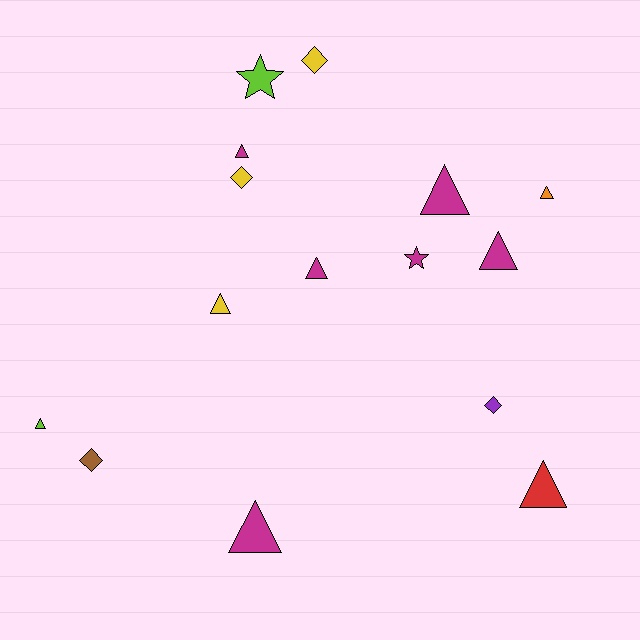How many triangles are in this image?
There are 9 triangles.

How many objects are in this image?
There are 15 objects.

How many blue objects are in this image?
There are no blue objects.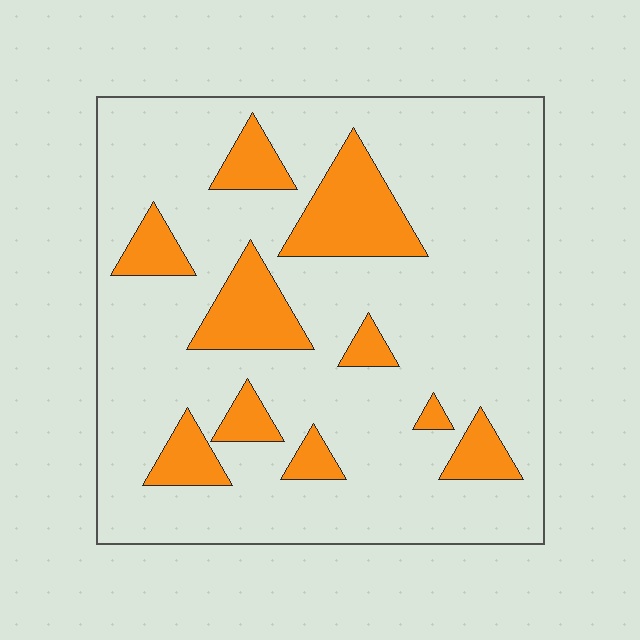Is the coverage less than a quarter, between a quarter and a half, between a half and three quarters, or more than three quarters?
Less than a quarter.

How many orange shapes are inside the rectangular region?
10.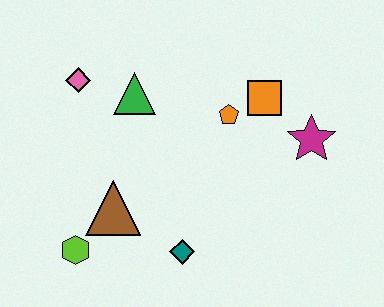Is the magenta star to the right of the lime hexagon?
Yes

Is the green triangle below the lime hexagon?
No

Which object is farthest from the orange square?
The lime hexagon is farthest from the orange square.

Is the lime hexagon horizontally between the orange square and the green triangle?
No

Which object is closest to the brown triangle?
The lime hexagon is closest to the brown triangle.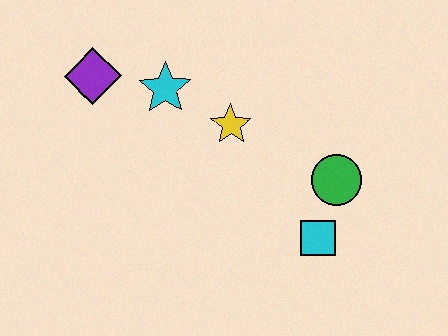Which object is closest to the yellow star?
The cyan star is closest to the yellow star.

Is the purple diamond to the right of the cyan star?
No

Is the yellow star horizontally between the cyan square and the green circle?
No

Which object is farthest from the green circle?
The purple diamond is farthest from the green circle.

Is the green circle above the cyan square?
Yes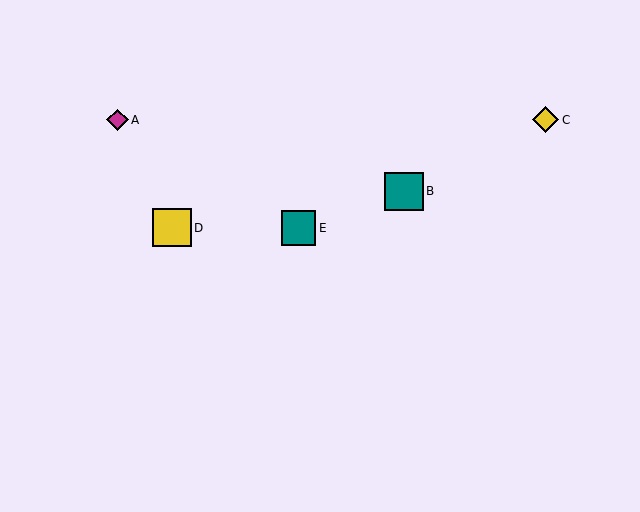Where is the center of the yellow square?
The center of the yellow square is at (172, 228).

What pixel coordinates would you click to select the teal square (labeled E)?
Click at (298, 228) to select the teal square E.